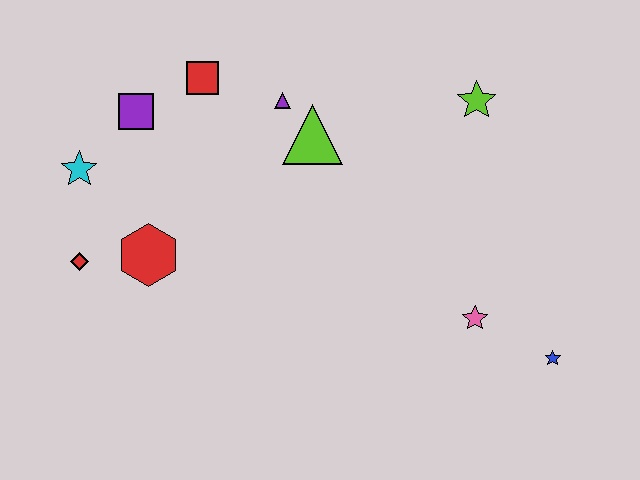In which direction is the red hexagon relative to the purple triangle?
The red hexagon is below the purple triangle.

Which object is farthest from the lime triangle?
The blue star is farthest from the lime triangle.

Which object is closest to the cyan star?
The purple square is closest to the cyan star.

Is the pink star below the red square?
Yes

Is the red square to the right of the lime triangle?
No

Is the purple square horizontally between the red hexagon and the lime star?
No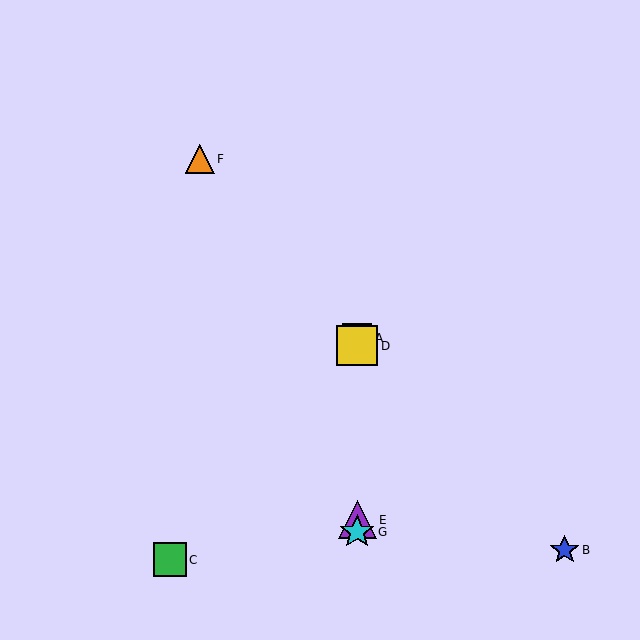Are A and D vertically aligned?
Yes, both are at x≈357.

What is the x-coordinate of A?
Object A is at x≈357.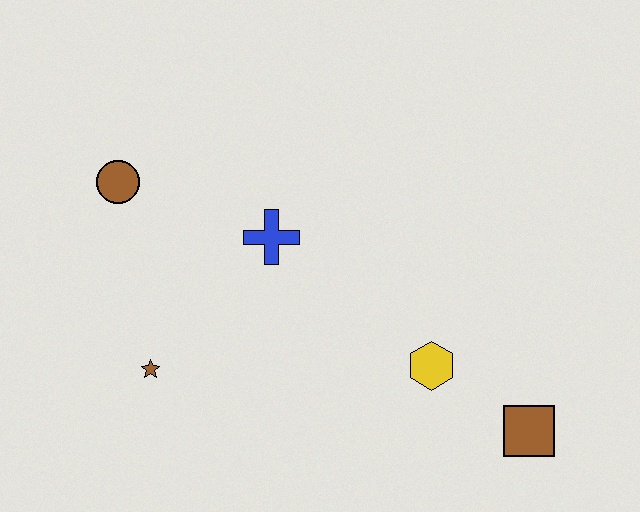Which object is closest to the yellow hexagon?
The brown square is closest to the yellow hexagon.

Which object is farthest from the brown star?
The brown square is farthest from the brown star.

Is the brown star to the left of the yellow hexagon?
Yes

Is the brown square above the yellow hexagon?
No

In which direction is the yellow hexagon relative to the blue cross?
The yellow hexagon is to the right of the blue cross.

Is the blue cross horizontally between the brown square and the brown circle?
Yes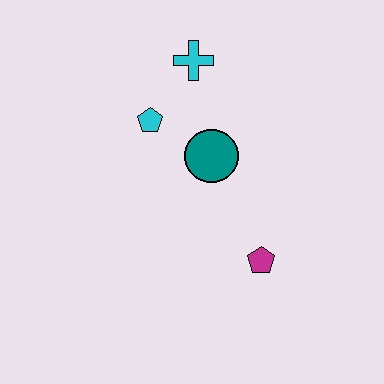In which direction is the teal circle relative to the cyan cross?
The teal circle is below the cyan cross.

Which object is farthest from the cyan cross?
The magenta pentagon is farthest from the cyan cross.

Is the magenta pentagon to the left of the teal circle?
No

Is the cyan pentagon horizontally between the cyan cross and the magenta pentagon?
No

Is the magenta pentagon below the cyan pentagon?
Yes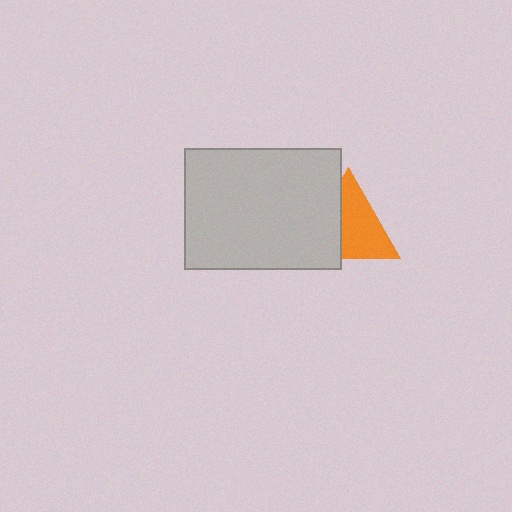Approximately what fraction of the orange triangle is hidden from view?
Roughly 38% of the orange triangle is hidden behind the light gray rectangle.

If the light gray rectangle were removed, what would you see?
You would see the complete orange triangle.